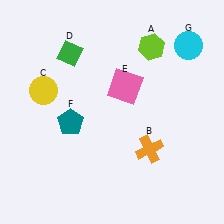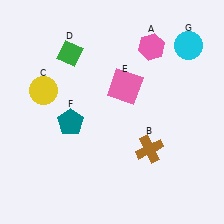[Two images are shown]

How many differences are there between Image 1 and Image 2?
There are 2 differences between the two images.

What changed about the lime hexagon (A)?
In Image 1, A is lime. In Image 2, it changed to pink.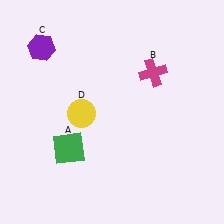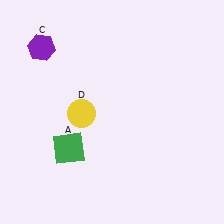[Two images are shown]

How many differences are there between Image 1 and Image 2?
There is 1 difference between the two images.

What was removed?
The magenta cross (B) was removed in Image 2.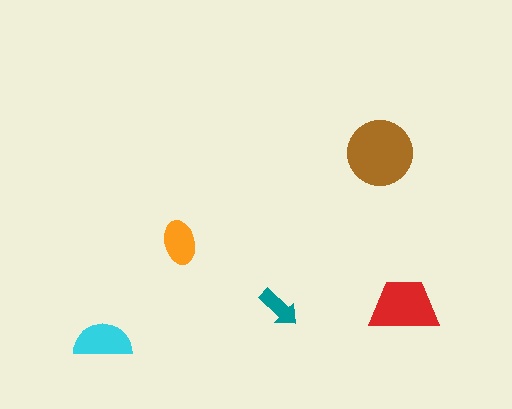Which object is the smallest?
The teal arrow.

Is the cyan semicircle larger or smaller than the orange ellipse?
Larger.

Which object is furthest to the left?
The cyan semicircle is leftmost.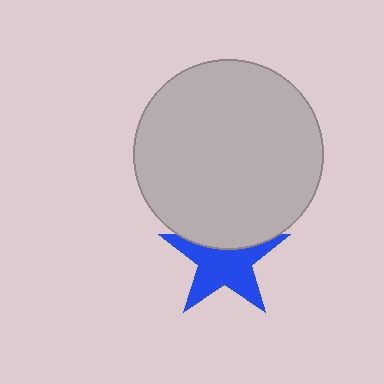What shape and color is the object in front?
The object in front is a light gray circle.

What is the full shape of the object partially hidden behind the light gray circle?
The partially hidden object is a blue star.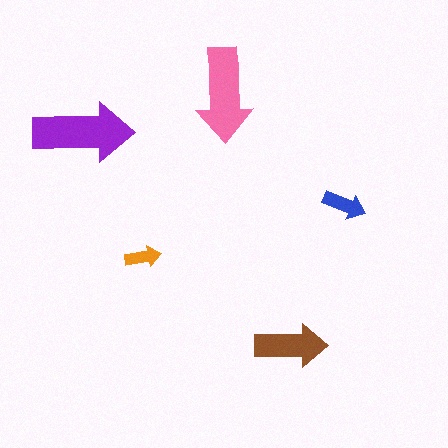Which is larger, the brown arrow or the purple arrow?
The purple one.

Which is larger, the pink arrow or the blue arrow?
The pink one.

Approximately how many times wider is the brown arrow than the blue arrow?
About 1.5 times wider.